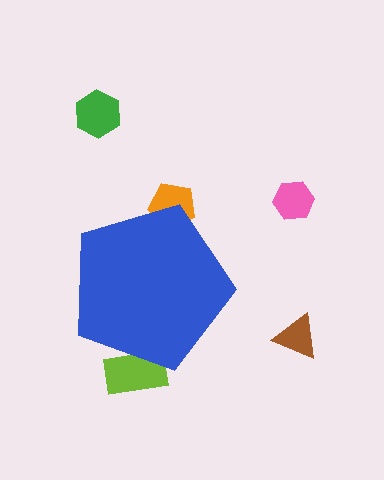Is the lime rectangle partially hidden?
Yes, the lime rectangle is partially hidden behind the blue pentagon.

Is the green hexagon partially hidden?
No, the green hexagon is fully visible.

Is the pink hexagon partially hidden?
No, the pink hexagon is fully visible.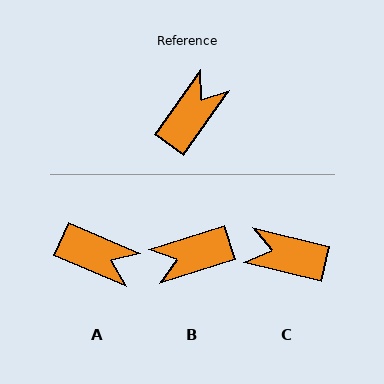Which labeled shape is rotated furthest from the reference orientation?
B, about 143 degrees away.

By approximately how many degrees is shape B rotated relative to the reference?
Approximately 143 degrees counter-clockwise.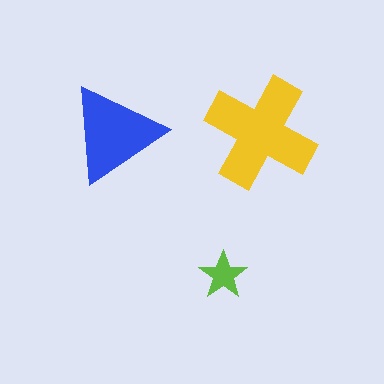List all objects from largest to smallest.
The yellow cross, the blue triangle, the lime star.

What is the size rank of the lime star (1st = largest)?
3rd.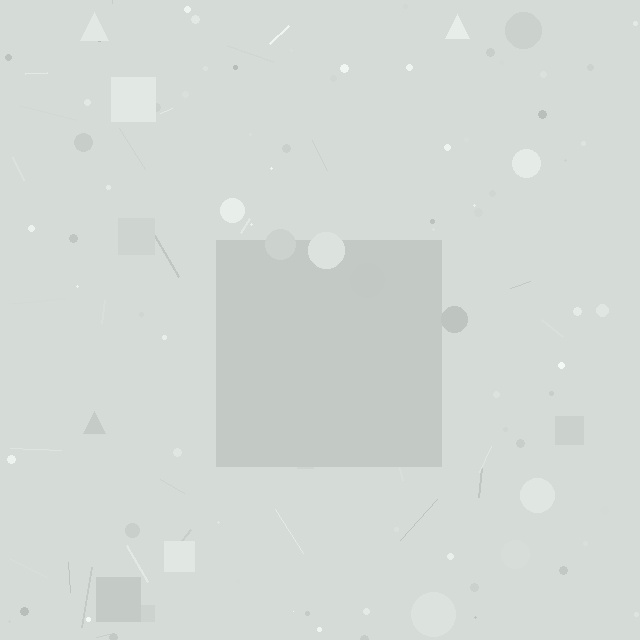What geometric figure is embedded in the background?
A square is embedded in the background.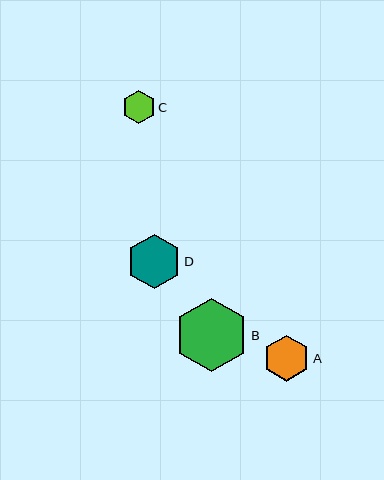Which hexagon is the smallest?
Hexagon C is the smallest with a size of approximately 33 pixels.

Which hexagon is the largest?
Hexagon B is the largest with a size of approximately 73 pixels.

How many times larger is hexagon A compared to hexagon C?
Hexagon A is approximately 1.4 times the size of hexagon C.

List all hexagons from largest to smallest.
From largest to smallest: B, D, A, C.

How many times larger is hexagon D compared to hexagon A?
Hexagon D is approximately 1.2 times the size of hexagon A.